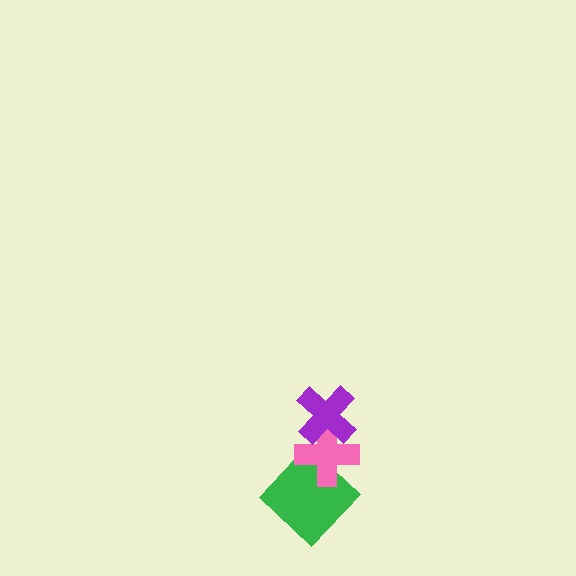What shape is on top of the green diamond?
The pink cross is on top of the green diamond.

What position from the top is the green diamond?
The green diamond is 3rd from the top.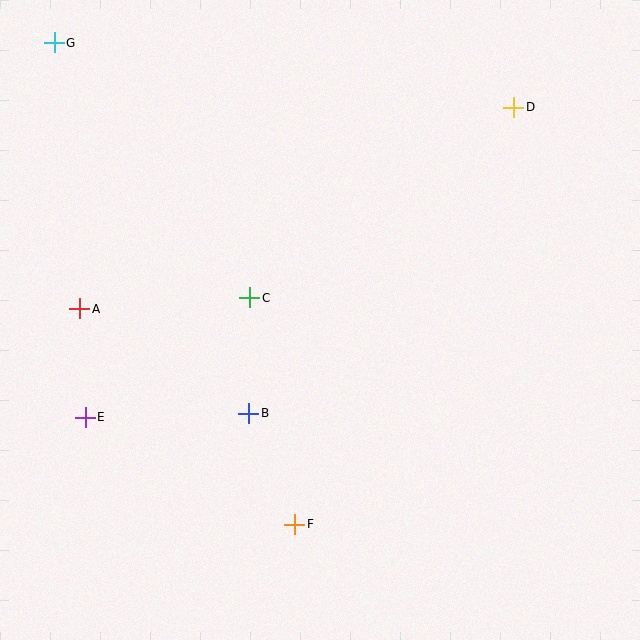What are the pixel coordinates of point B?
Point B is at (249, 413).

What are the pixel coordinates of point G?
Point G is at (54, 43).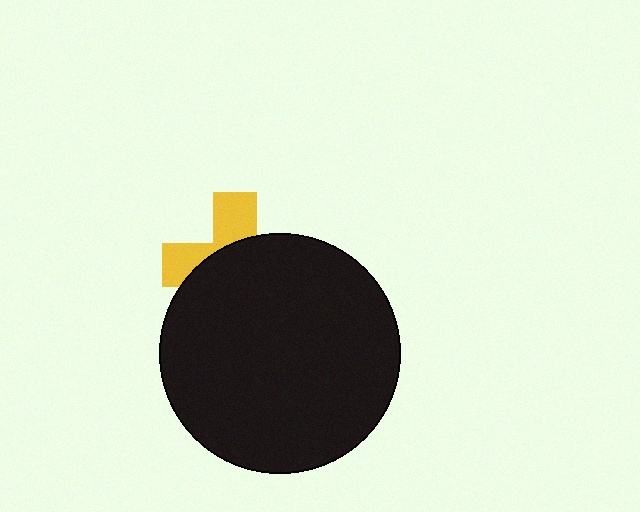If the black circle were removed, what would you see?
You would see the complete yellow cross.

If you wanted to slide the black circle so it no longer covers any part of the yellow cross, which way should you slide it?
Slide it down — that is the most direct way to separate the two shapes.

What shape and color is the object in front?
The object in front is a black circle.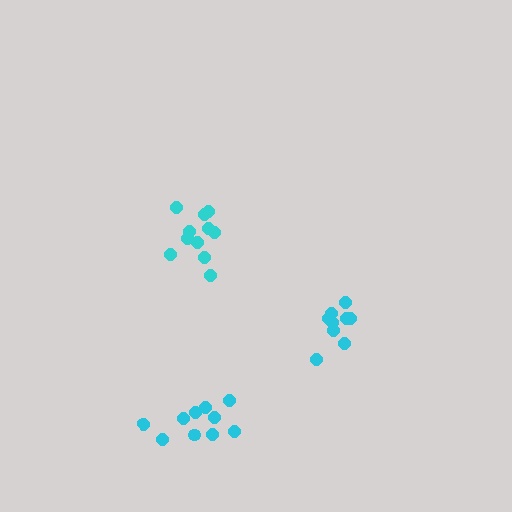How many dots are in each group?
Group 1: 9 dots, Group 2: 11 dots, Group 3: 10 dots (30 total).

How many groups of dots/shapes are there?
There are 3 groups.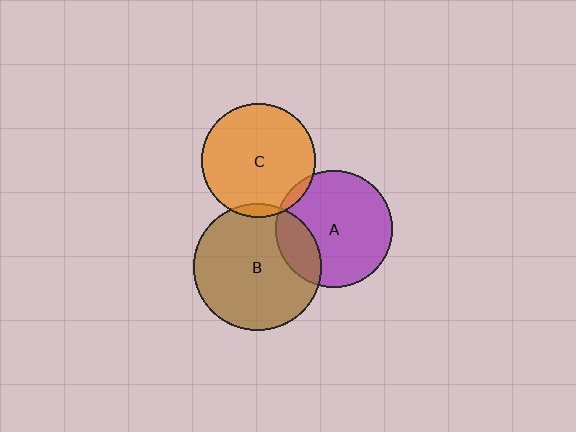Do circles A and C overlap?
Yes.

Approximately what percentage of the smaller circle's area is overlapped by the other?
Approximately 5%.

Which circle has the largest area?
Circle B (brown).